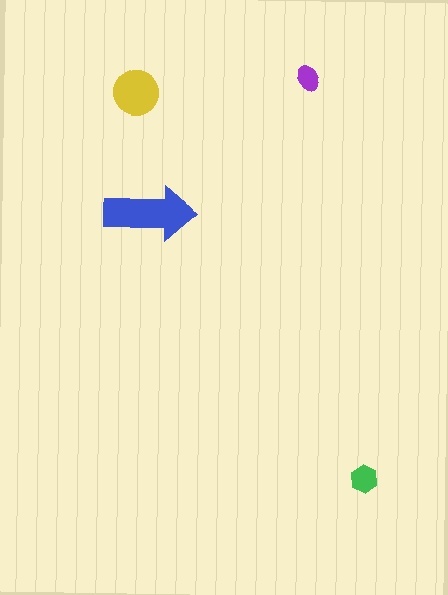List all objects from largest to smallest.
The blue arrow, the yellow circle, the green hexagon, the purple ellipse.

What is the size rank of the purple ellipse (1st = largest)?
4th.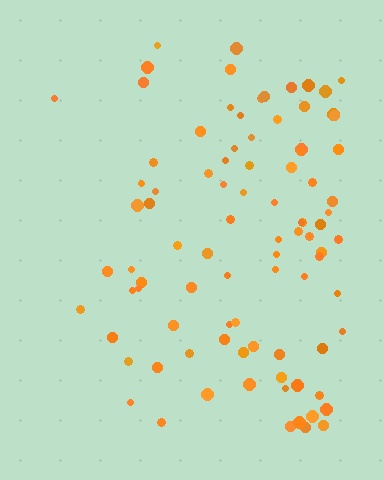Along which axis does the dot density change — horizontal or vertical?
Horizontal.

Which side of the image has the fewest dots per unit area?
The left.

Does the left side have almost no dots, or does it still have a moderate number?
Still a moderate number, just noticeably fewer than the right.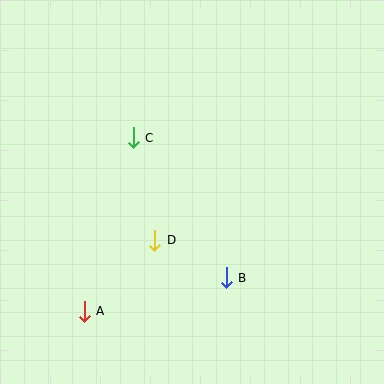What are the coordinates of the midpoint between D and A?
The midpoint between D and A is at (120, 276).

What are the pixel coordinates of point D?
Point D is at (155, 240).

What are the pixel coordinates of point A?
Point A is at (84, 311).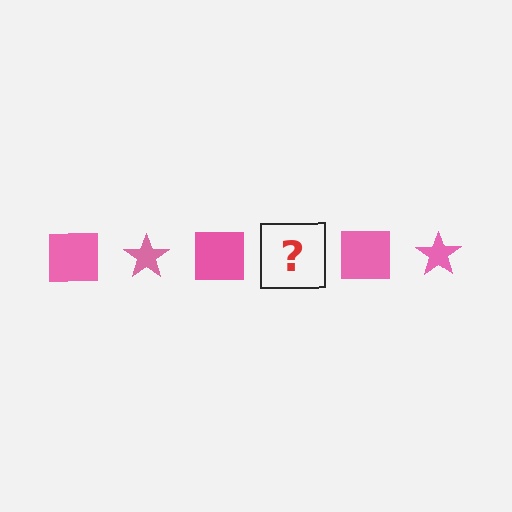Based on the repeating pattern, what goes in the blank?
The blank should be a pink star.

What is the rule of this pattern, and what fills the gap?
The rule is that the pattern cycles through square, star shapes in pink. The gap should be filled with a pink star.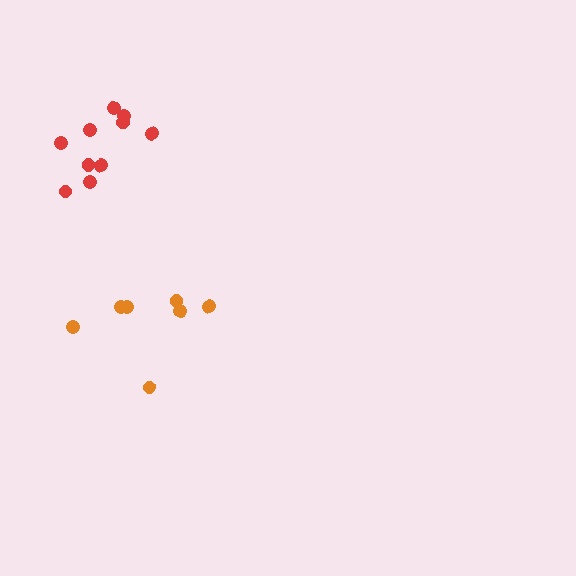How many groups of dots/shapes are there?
There are 2 groups.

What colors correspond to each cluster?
The clusters are colored: red, orange.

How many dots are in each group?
Group 1: 10 dots, Group 2: 7 dots (17 total).